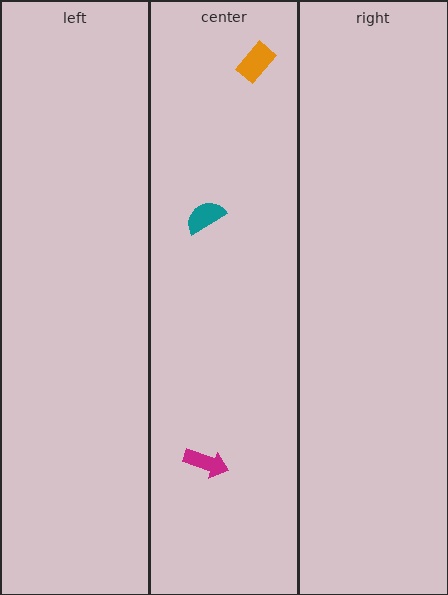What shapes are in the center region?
The magenta arrow, the orange rectangle, the teal semicircle.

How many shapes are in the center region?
3.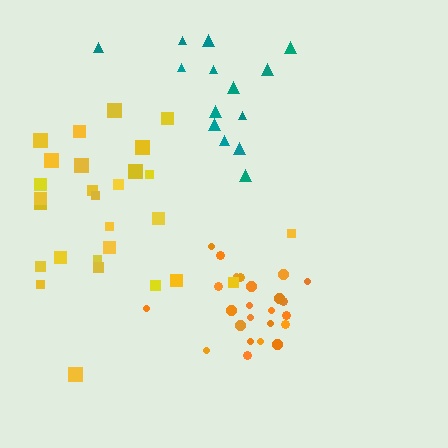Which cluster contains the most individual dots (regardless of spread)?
Yellow (28).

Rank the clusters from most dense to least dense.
orange, teal, yellow.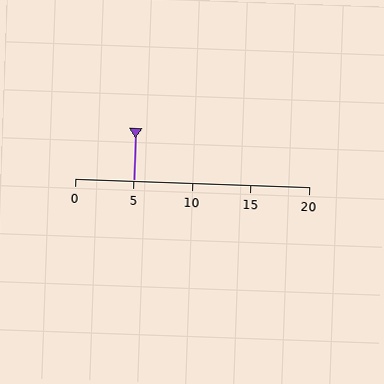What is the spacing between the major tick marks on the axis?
The major ticks are spaced 5 apart.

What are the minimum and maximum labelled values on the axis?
The axis runs from 0 to 20.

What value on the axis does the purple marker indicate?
The marker indicates approximately 5.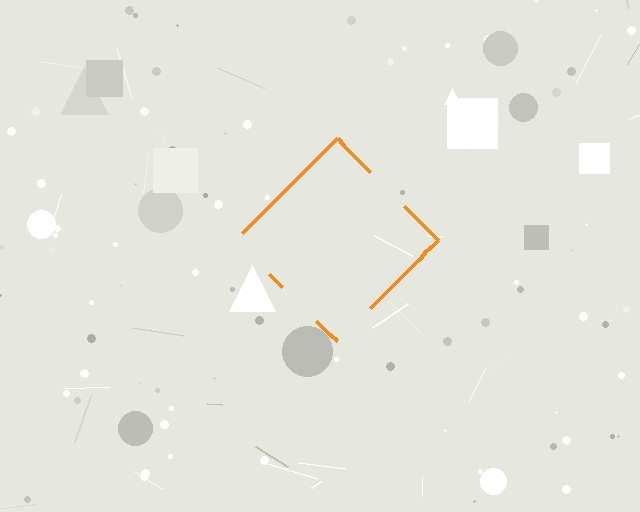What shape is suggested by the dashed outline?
The dashed outline suggests a diamond.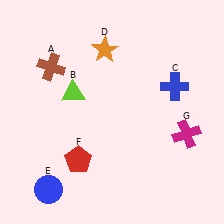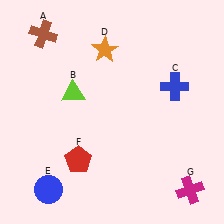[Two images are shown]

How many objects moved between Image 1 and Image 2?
2 objects moved between the two images.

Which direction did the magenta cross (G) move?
The magenta cross (G) moved down.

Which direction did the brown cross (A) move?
The brown cross (A) moved up.